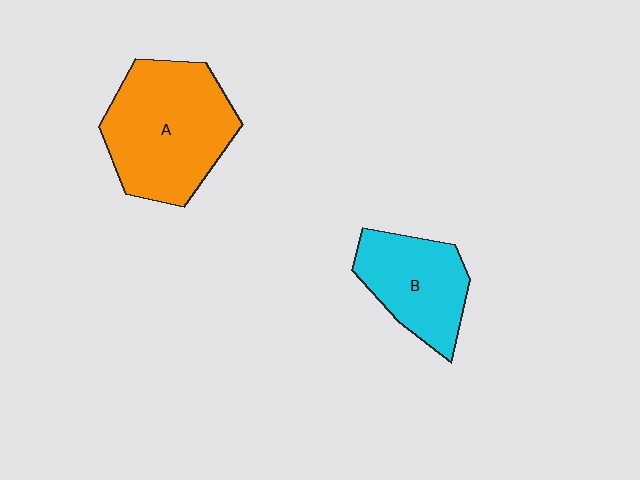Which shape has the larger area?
Shape A (orange).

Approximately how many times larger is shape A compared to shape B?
Approximately 1.5 times.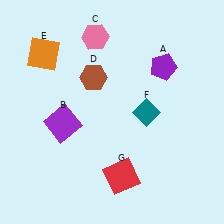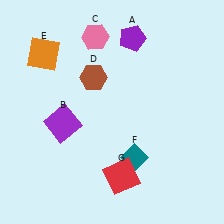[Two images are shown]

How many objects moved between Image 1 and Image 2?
2 objects moved between the two images.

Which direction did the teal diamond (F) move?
The teal diamond (F) moved down.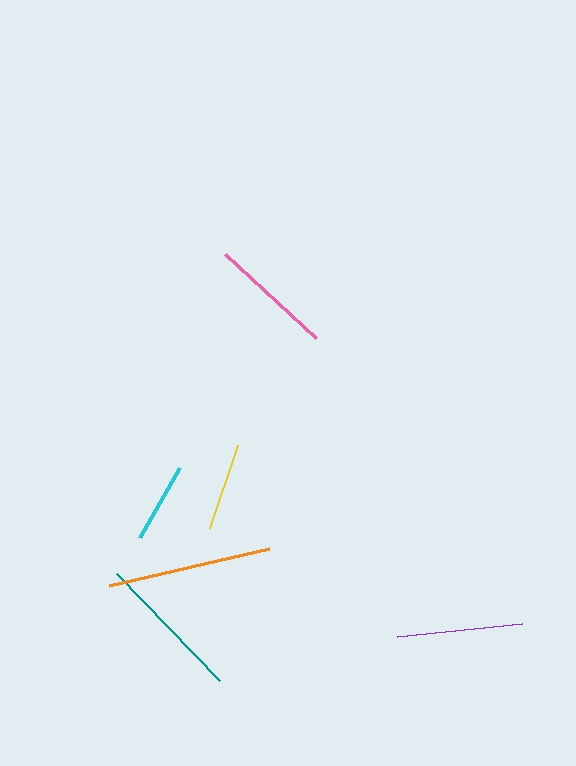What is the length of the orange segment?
The orange segment is approximately 165 pixels long.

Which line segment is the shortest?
The cyan line is the shortest at approximately 81 pixels.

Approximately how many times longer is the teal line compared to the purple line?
The teal line is approximately 1.2 times the length of the purple line.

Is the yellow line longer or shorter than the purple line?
The purple line is longer than the yellow line.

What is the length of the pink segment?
The pink segment is approximately 124 pixels long.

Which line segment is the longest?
The orange line is the longest at approximately 165 pixels.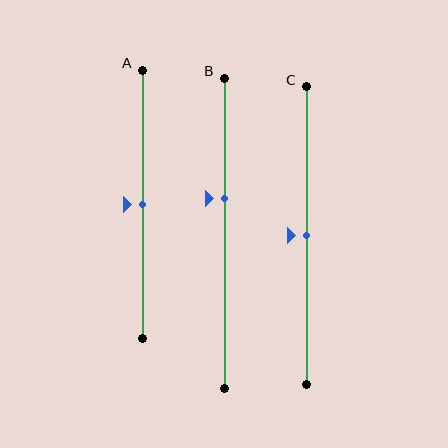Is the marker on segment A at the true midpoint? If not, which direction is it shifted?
Yes, the marker on segment A is at the true midpoint.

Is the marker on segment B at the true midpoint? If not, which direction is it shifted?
No, the marker on segment B is shifted upward by about 11% of the segment length.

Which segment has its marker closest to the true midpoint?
Segment A has its marker closest to the true midpoint.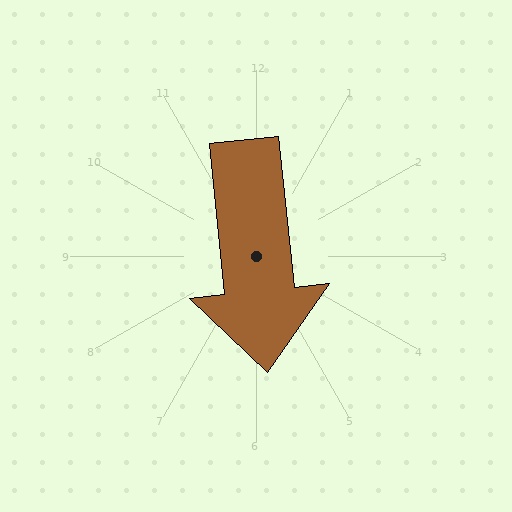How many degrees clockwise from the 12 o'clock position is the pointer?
Approximately 174 degrees.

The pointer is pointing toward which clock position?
Roughly 6 o'clock.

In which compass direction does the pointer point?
South.